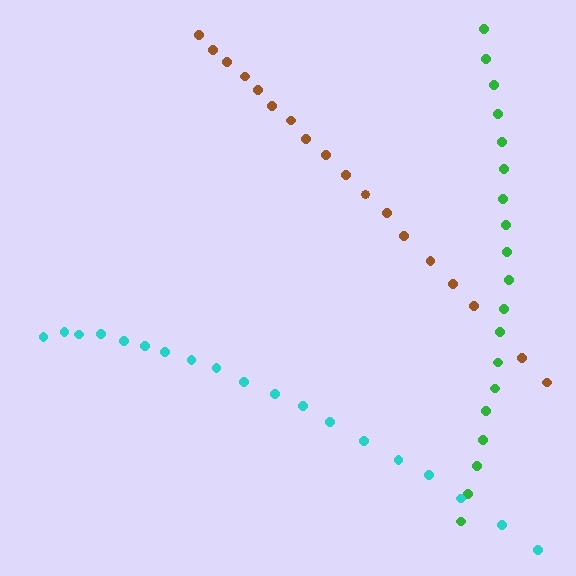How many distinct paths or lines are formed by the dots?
There are 3 distinct paths.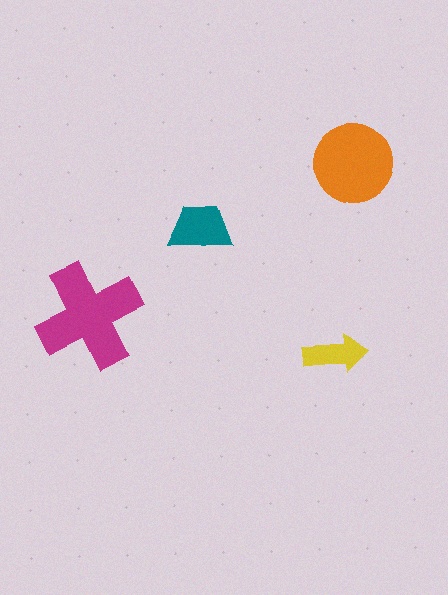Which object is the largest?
The magenta cross.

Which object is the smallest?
The yellow arrow.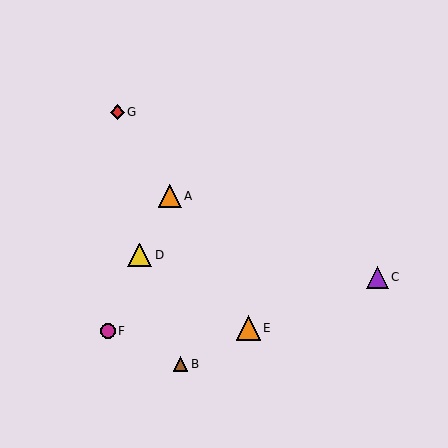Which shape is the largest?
The orange triangle (labeled E) is the largest.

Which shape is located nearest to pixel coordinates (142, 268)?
The yellow triangle (labeled D) at (140, 255) is nearest to that location.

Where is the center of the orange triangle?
The center of the orange triangle is at (248, 328).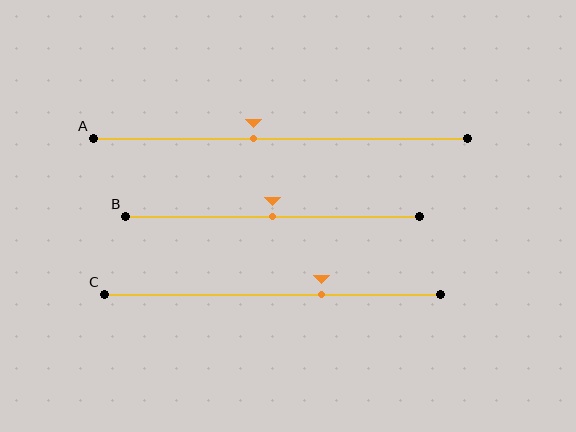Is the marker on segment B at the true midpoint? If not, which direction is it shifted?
Yes, the marker on segment B is at the true midpoint.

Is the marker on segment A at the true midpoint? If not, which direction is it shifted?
No, the marker on segment A is shifted to the left by about 7% of the segment length.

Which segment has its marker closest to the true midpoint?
Segment B has its marker closest to the true midpoint.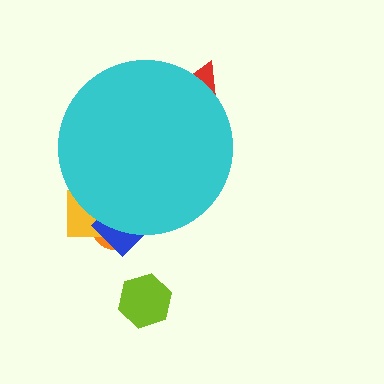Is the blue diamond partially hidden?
Yes, the blue diamond is partially hidden behind the cyan circle.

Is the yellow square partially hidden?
Yes, the yellow square is partially hidden behind the cyan circle.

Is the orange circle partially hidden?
Yes, the orange circle is partially hidden behind the cyan circle.